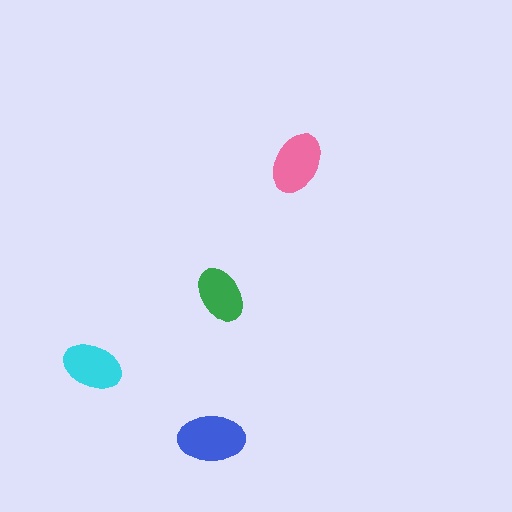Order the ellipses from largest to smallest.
the blue one, the pink one, the cyan one, the green one.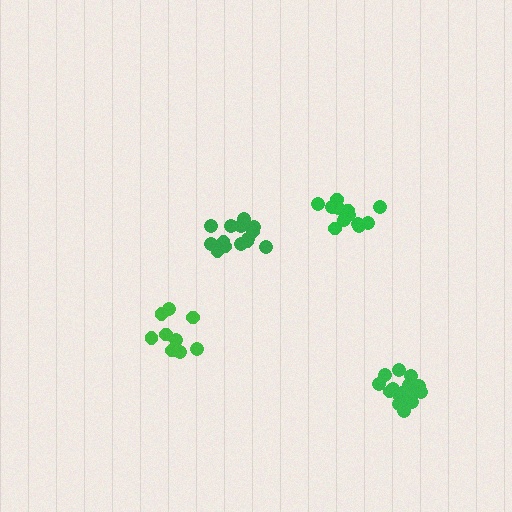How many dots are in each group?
Group 1: 9 dots, Group 2: 15 dots, Group 3: 13 dots, Group 4: 15 dots (52 total).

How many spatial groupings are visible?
There are 4 spatial groupings.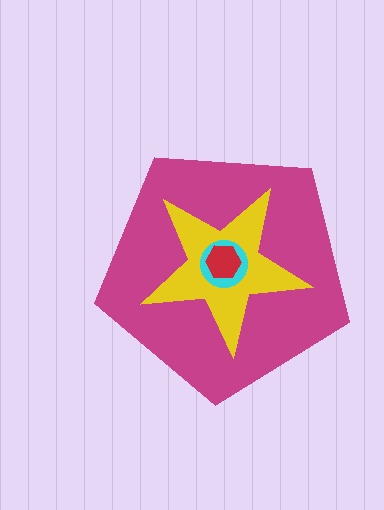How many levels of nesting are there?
4.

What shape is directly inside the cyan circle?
The red hexagon.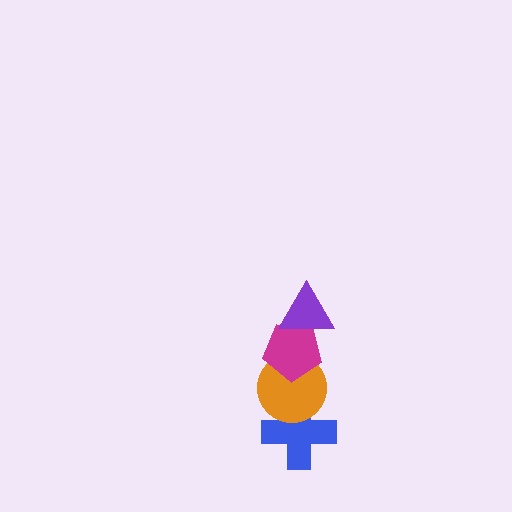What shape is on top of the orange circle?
The magenta pentagon is on top of the orange circle.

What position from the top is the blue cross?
The blue cross is 4th from the top.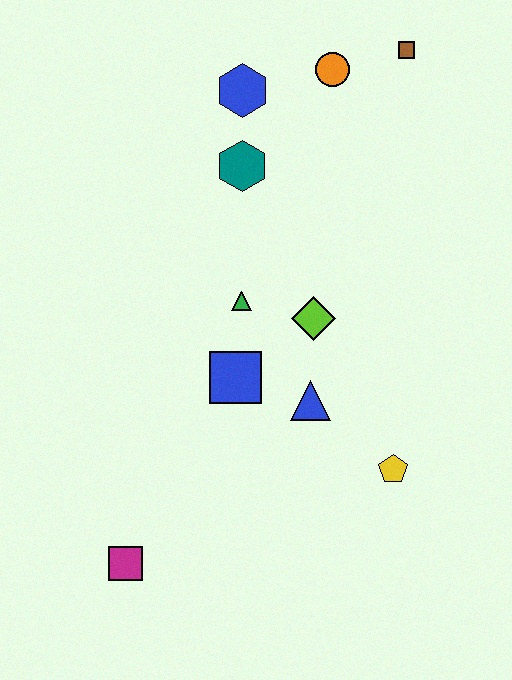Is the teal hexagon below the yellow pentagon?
No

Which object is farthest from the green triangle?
The brown square is farthest from the green triangle.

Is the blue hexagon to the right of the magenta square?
Yes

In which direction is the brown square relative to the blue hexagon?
The brown square is to the right of the blue hexagon.